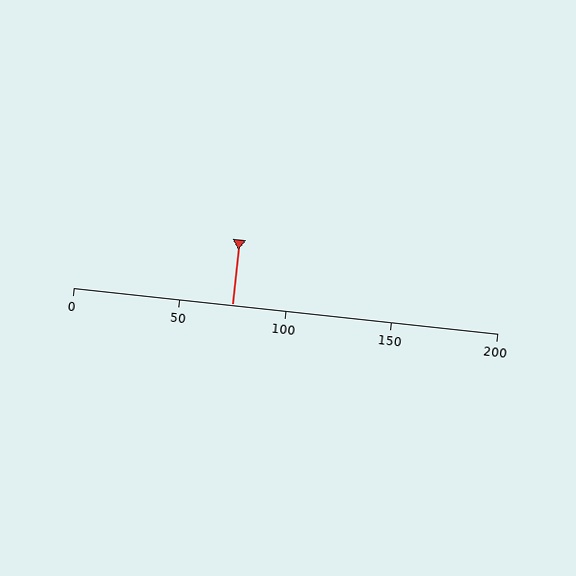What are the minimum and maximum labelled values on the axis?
The axis runs from 0 to 200.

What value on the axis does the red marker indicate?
The marker indicates approximately 75.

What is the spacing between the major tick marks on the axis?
The major ticks are spaced 50 apart.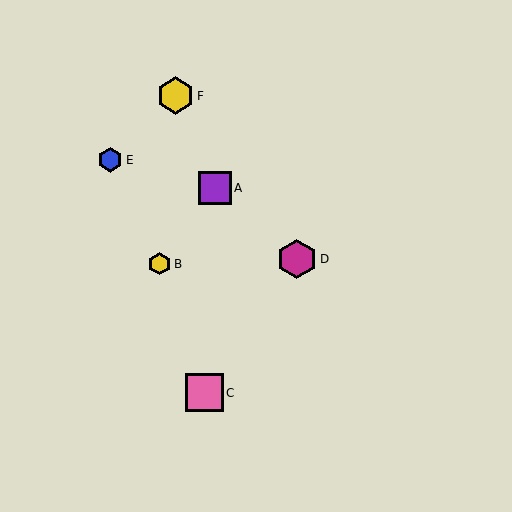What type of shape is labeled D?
Shape D is a magenta hexagon.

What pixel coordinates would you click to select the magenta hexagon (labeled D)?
Click at (297, 259) to select the magenta hexagon D.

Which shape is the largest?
The magenta hexagon (labeled D) is the largest.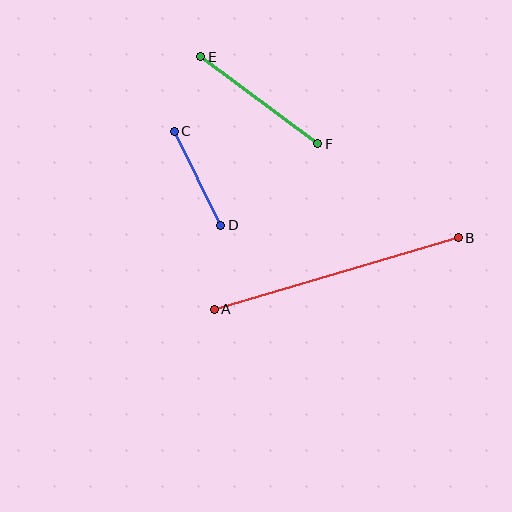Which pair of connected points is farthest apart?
Points A and B are farthest apart.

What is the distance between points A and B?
The distance is approximately 254 pixels.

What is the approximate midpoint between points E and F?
The midpoint is at approximately (259, 100) pixels.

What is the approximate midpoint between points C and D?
The midpoint is at approximately (197, 178) pixels.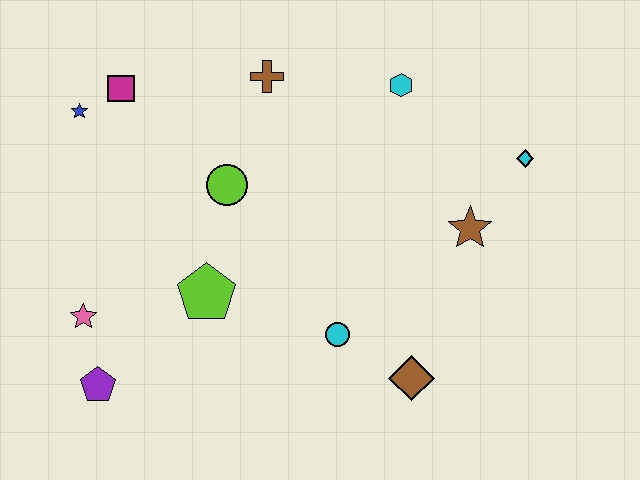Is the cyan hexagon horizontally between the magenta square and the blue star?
No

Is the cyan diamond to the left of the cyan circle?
No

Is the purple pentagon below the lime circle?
Yes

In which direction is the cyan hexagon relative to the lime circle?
The cyan hexagon is to the right of the lime circle.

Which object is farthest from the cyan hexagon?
The purple pentagon is farthest from the cyan hexagon.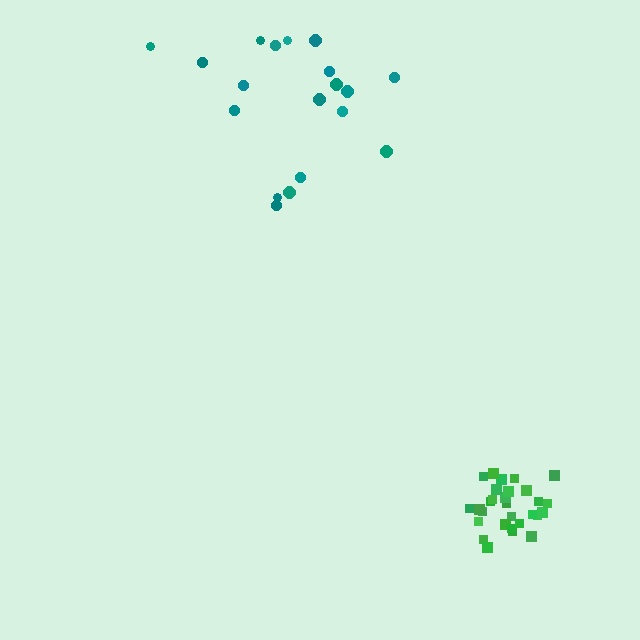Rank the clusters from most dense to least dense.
green, teal.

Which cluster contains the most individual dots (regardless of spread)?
Green (29).